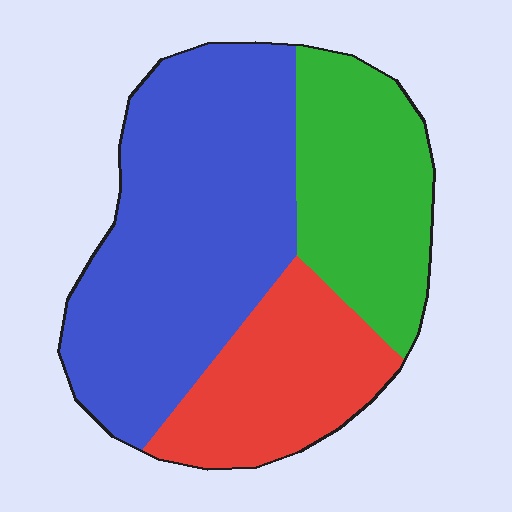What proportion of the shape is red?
Red covers 23% of the shape.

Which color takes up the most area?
Blue, at roughly 50%.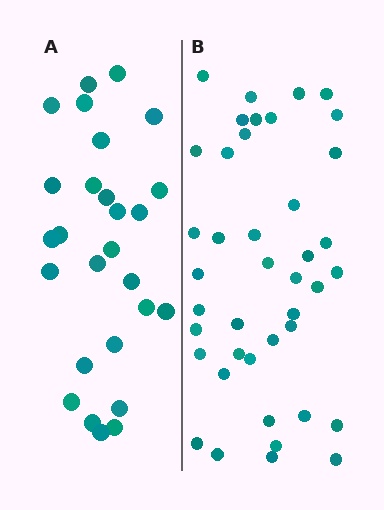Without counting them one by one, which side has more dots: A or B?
Region B (the right region) has more dots.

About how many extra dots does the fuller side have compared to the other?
Region B has approximately 15 more dots than region A.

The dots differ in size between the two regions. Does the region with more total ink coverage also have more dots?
No. Region A has more total ink coverage because its dots are larger, but region B actually contains more individual dots. Total area can be misleading — the number of items is what matters here.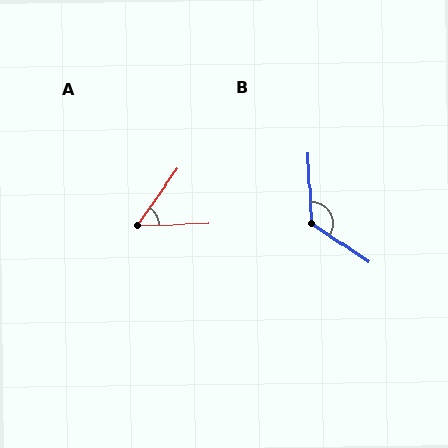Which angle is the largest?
B, at approximately 127 degrees.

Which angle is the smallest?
A, at approximately 53 degrees.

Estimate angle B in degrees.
Approximately 127 degrees.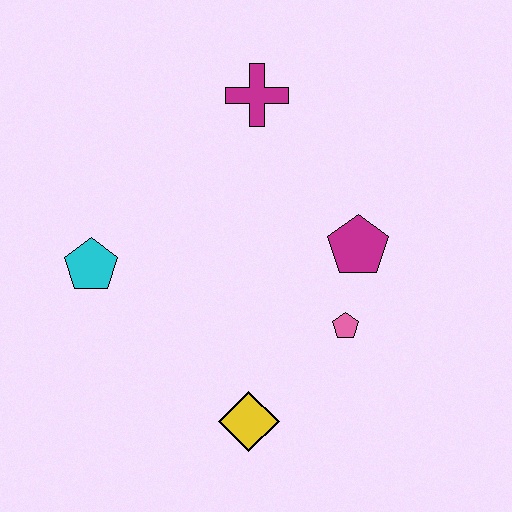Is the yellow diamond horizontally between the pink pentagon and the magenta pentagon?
No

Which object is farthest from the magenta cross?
The yellow diamond is farthest from the magenta cross.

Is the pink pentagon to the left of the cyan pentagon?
No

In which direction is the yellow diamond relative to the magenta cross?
The yellow diamond is below the magenta cross.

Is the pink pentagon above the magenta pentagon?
No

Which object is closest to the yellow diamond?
The pink pentagon is closest to the yellow diamond.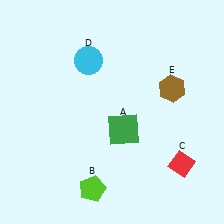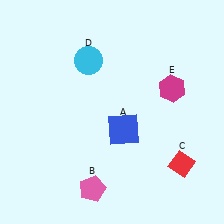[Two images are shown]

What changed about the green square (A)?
In Image 1, A is green. In Image 2, it changed to blue.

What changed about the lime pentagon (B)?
In Image 1, B is lime. In Image 2, it changed to pink.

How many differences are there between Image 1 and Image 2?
There are 3 differences between the two images.